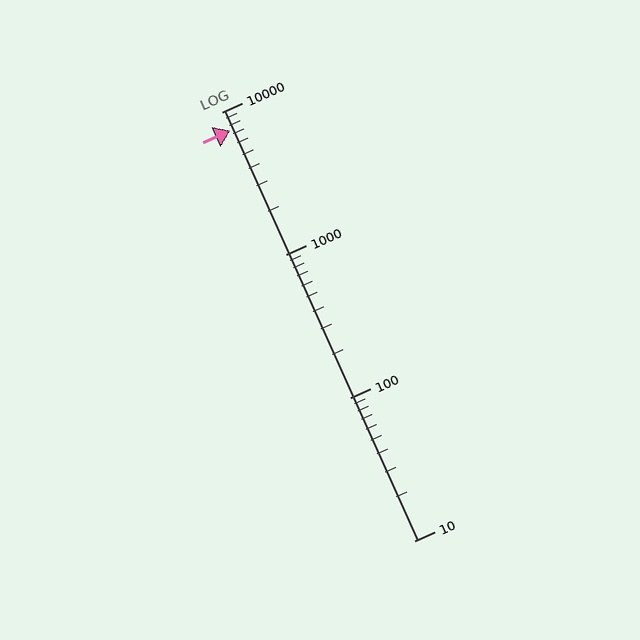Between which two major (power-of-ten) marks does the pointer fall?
The pointer is between 1000 and 10000.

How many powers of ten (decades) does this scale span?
The scale spans 3 decades, from 10 to 10000.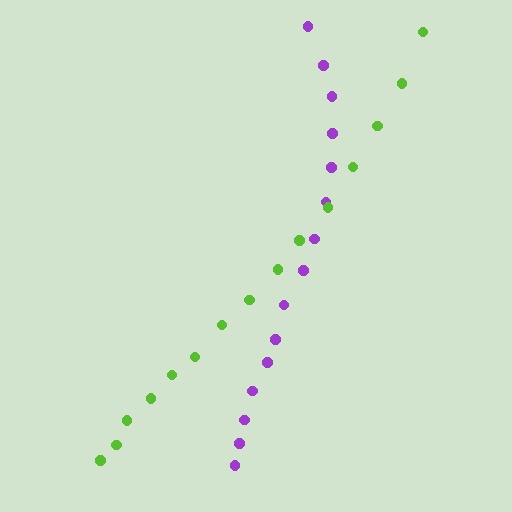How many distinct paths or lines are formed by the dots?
There are 2 distinct paths.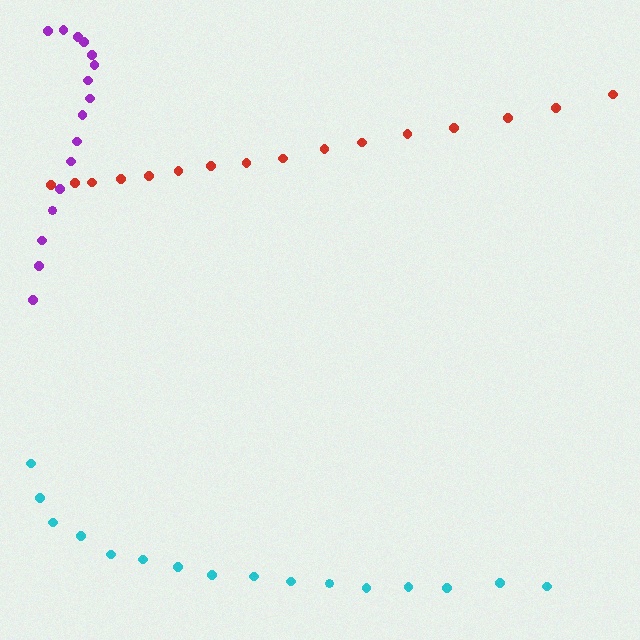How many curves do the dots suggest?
There are 3 distinct paths.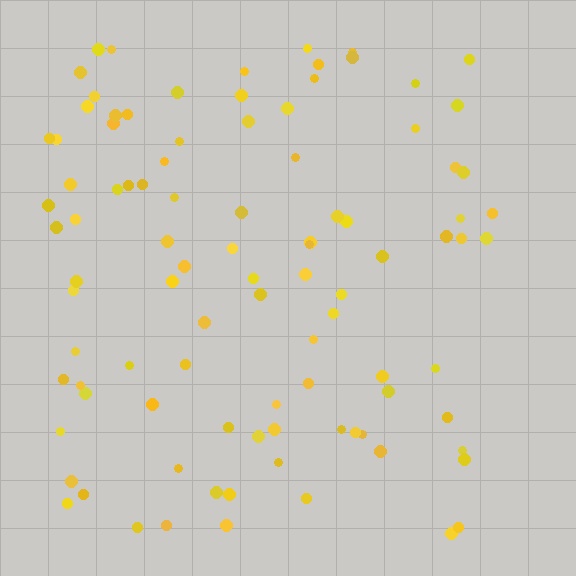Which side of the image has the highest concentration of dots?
The left.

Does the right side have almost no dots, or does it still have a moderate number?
Still a moderate number, just noticeably fewer than the left.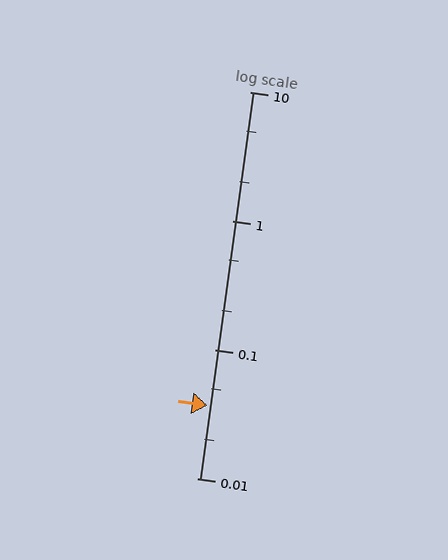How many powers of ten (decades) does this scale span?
The scale spans 3 decades, from 0.01 to 10.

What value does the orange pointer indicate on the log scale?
The pointer indicates approximately 0.037.